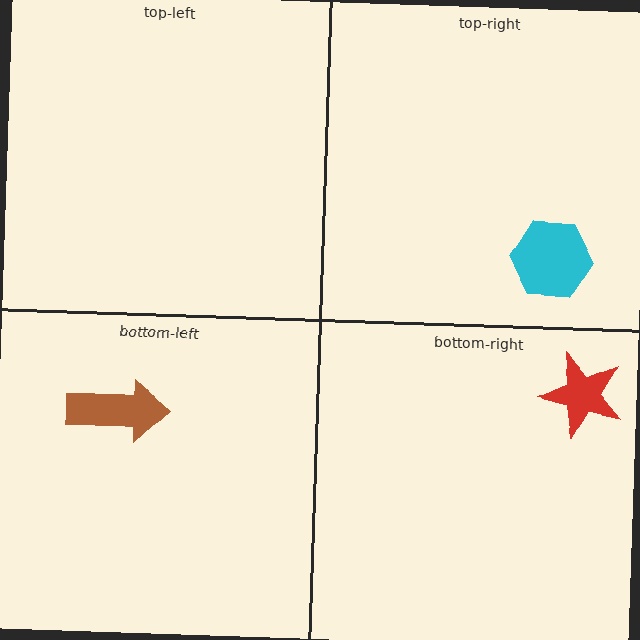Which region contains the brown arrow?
The bottom-left region.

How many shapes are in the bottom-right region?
1.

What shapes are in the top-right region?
The cyan hexagon.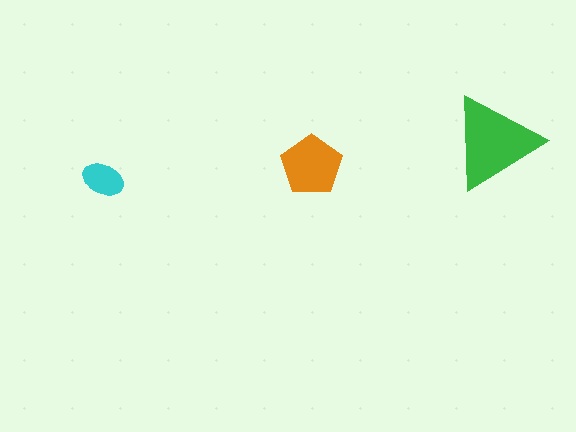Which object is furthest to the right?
The green triangle is rightmost.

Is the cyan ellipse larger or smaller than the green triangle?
Smaller.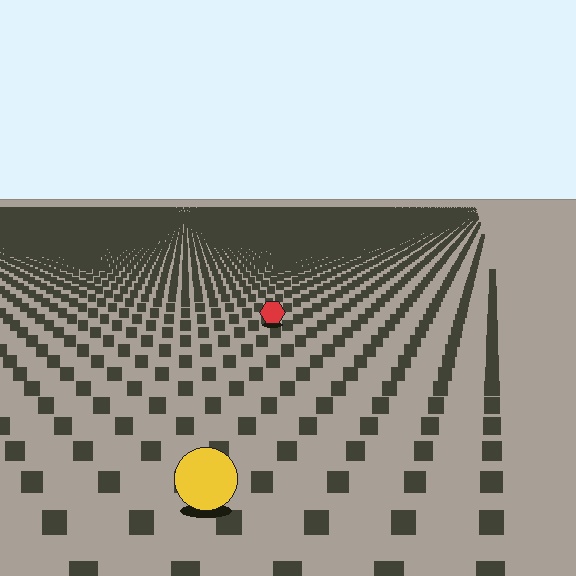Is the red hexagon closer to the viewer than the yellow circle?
No. The yellow circle is closer — you can tell from the texture gradient: the ground texture is coarser near it.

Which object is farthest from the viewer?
The red hexagon is farthest from the viewer. It appears smaller and the ground texture around it is denser.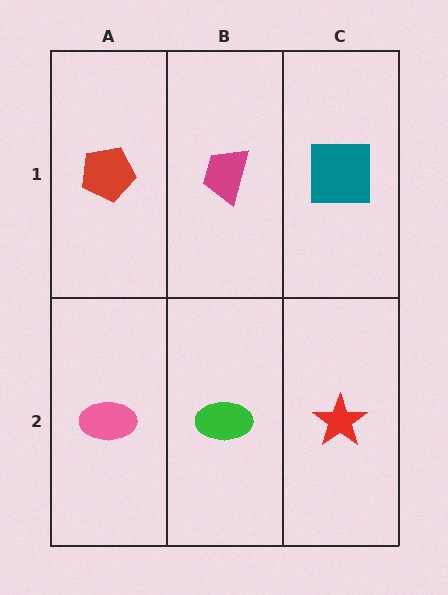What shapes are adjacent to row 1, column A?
A pink ellipse (row 2, column A), a magenta trapezoid (row 1, column B).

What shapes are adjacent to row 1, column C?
A red star (row 2, column C), a magenta trapezoid (row 1, column B).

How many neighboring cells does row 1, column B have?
3.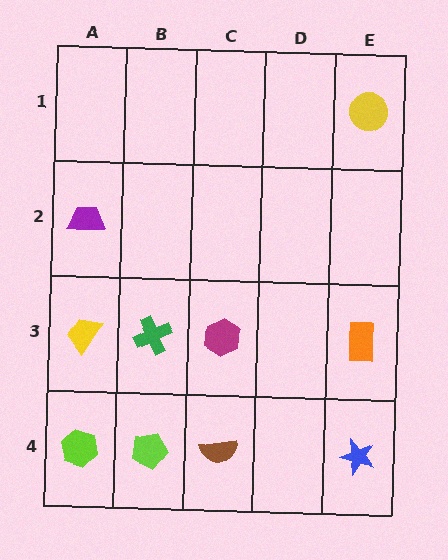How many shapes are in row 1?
1 shape.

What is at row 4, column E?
A blue star.